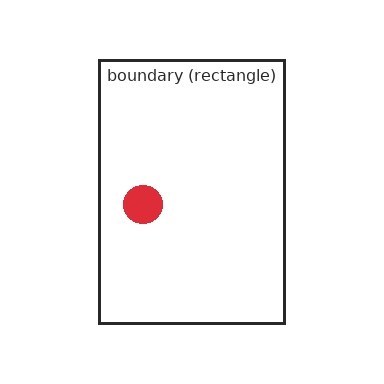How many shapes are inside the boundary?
1 inside, 0 outside.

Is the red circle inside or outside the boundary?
Inside.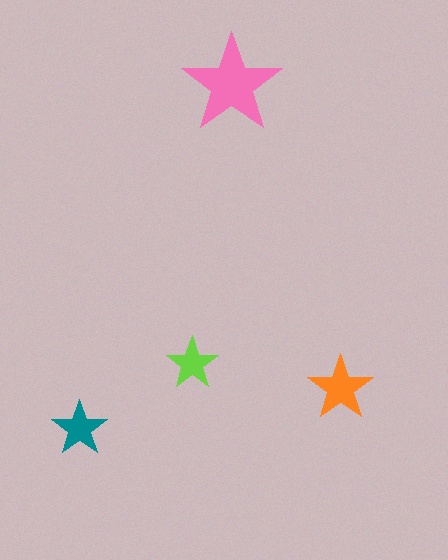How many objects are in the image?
There are 4 objects in the image.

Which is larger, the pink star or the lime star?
The pink one.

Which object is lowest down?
The teal star is bottommost.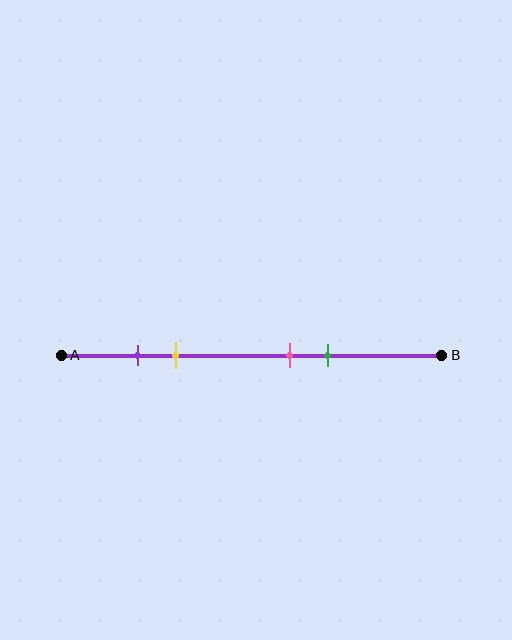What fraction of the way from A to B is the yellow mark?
The yellow mark is approximately 30% (0.3) of the way from A to B.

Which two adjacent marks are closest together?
The purple and yellow marks are the closest adjacent pair.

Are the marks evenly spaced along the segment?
No, the marks are not evenly spaced.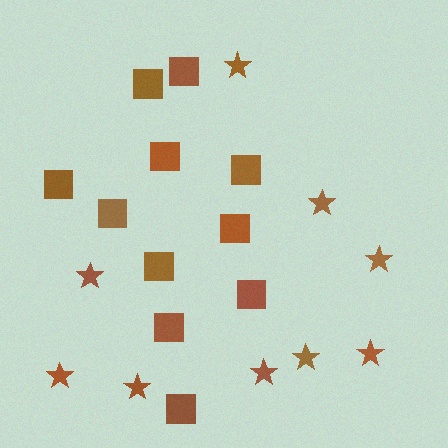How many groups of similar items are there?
There are 2 groups: one group of squares (11) and one group of stars (9).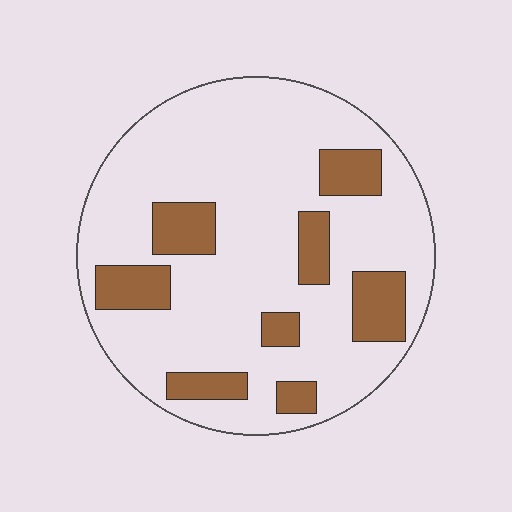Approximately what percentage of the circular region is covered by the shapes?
Approximately 20%.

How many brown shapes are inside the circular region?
8.